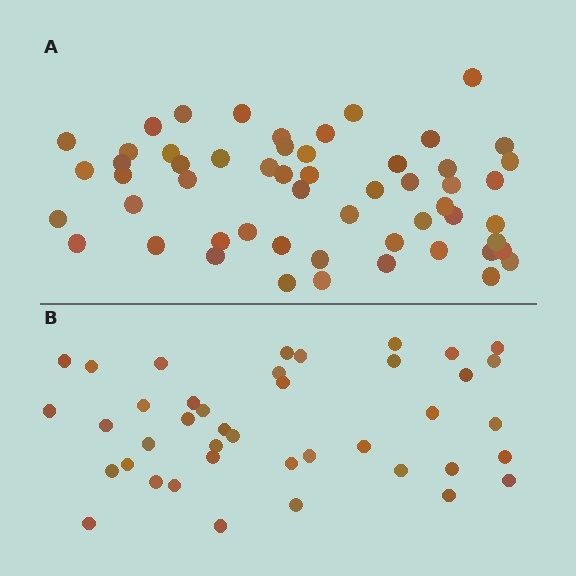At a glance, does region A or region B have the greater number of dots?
Region A (the top region) has more dots.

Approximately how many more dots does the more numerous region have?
Region A has approximately 15 more dots than region B.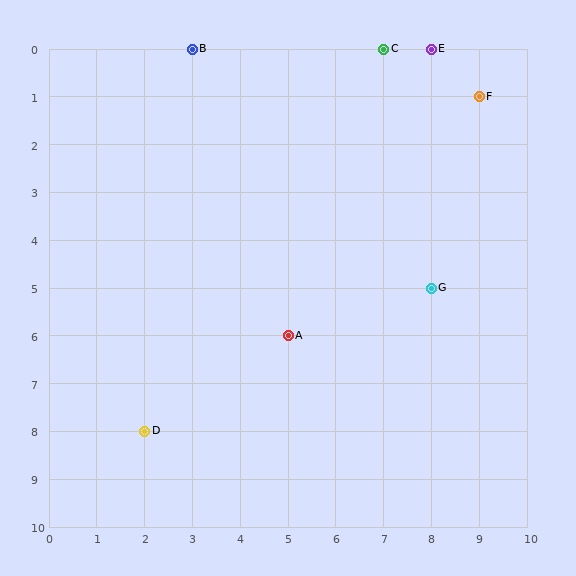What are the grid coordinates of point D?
Point D is at grid coordinates (2, 8).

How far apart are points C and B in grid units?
Points C and B are 4 columns apart.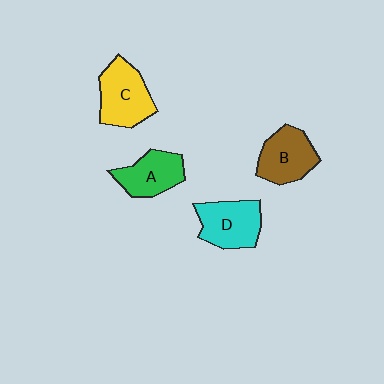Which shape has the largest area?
Shape C (yellow).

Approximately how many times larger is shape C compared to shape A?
Approximately 1.2 times.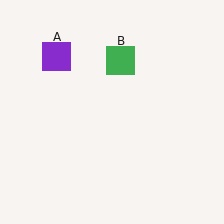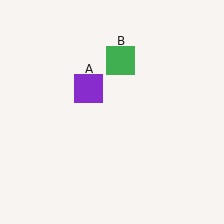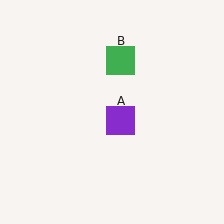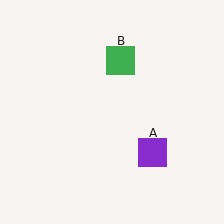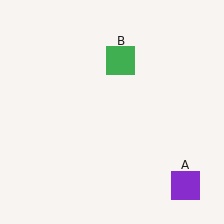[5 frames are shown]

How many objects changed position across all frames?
1 object changed position: purple square (object A).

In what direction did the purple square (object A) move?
The purple square (object A) moved down and to the right.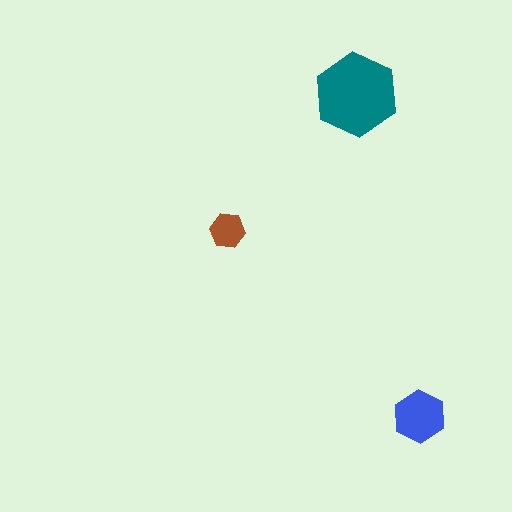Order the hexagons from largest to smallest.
the teal one, the blue one, the brown one.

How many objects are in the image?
There are 3 objects in the image.